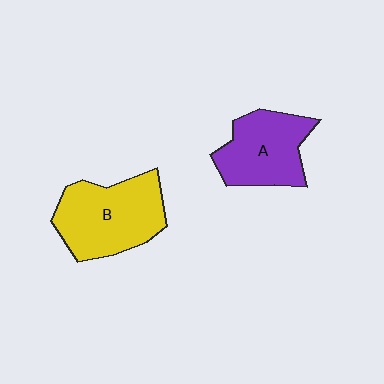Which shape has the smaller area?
Shape A (purple).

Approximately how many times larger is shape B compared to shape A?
Approximately 1.2 times.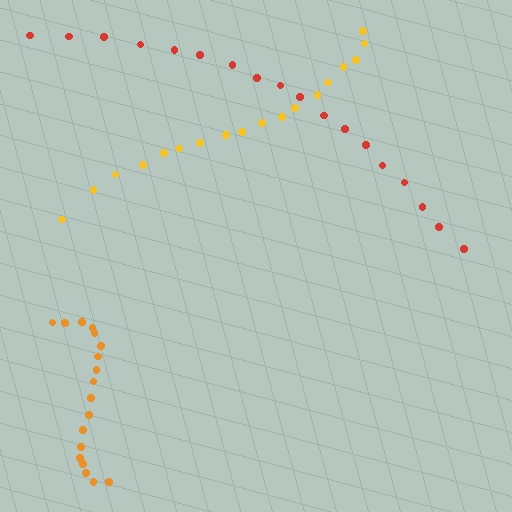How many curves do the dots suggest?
There are 3 distinct paths.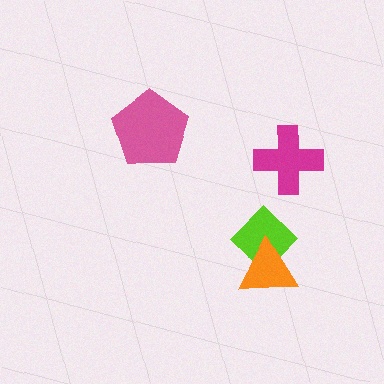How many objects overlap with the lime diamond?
1 object overlaps with the lime diamond.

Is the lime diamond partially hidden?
Yes, it is partially covered by another shape.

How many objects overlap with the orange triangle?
1 object overlaps with the orange triangle.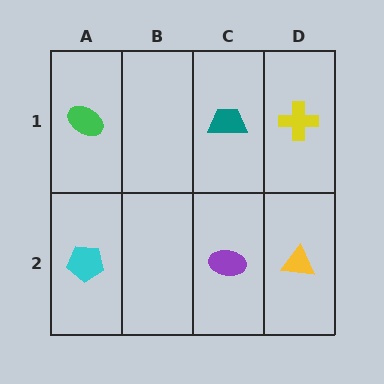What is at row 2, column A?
A cyan pentagon.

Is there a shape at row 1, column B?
No, that cell is empty.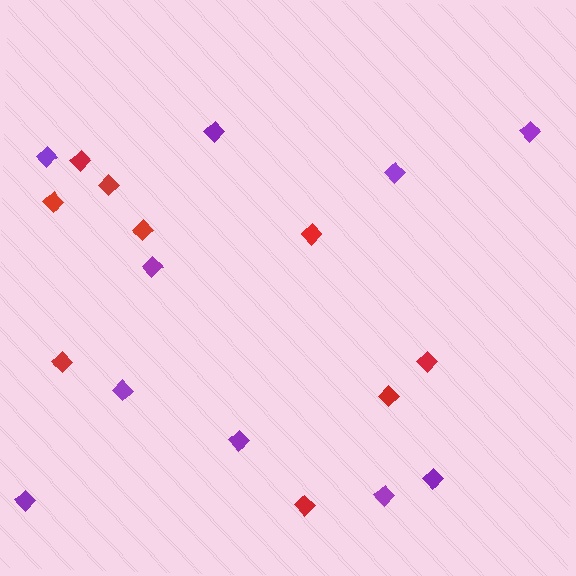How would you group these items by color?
There are 2 groups: one group of red diamonds (9) and one group of purple diamonds (10).